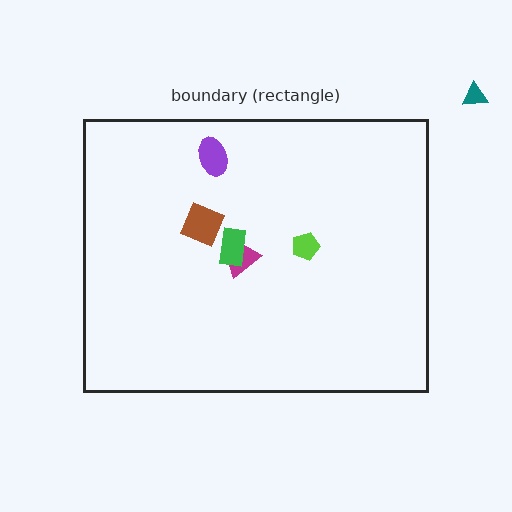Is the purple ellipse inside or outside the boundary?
Inside.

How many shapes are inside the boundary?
5 inside, 1 outside.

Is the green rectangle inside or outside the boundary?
Inside.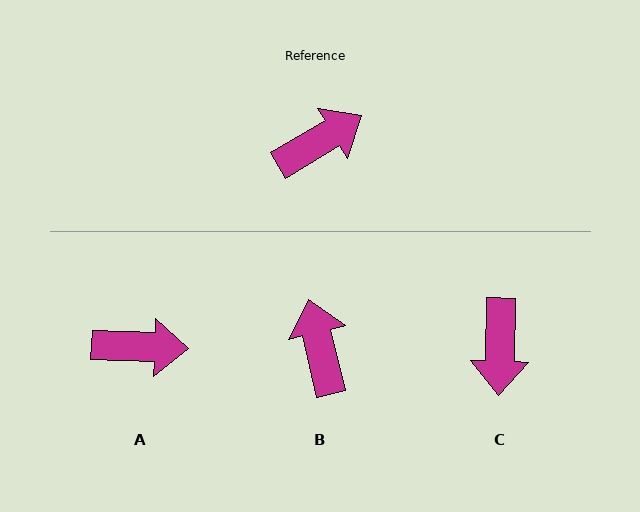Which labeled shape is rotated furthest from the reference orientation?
C, about 122 degrees away.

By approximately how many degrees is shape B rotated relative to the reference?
Approximately 72 degrees counter-clockwise.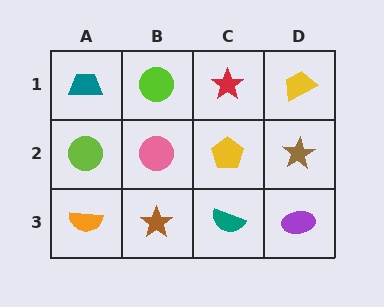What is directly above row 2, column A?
A teal trapezoid.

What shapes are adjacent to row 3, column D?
A brown star (row 2, column D), a teal semicircle (row 3, column C).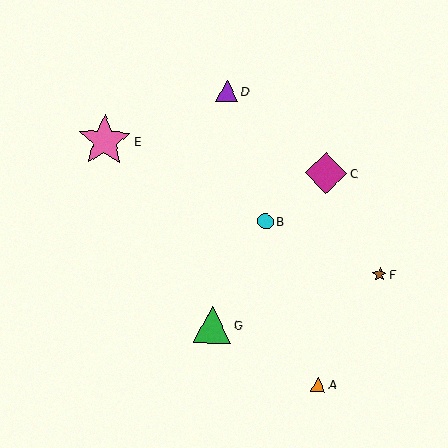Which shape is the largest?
The pink star (labeled E) is the largest.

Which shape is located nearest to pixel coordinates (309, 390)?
The orange triangle (labeled A) at (318, 385) is nearest to that location.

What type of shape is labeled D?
Shape D is a purple triangle.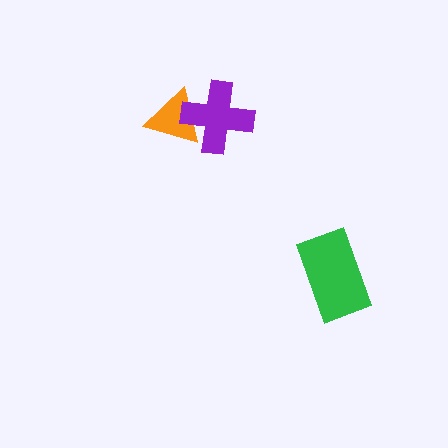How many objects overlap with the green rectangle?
0 objects overlap with the green rectangle.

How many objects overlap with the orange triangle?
1 object overlaps with the orange triangle.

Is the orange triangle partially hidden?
Yes, it is partially covered by another shape.